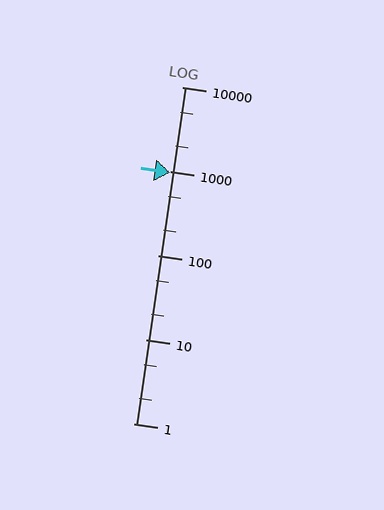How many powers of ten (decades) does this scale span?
The scale spans 4 decades, from 1 to 10000.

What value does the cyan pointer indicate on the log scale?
The pointer indicates approximately 950.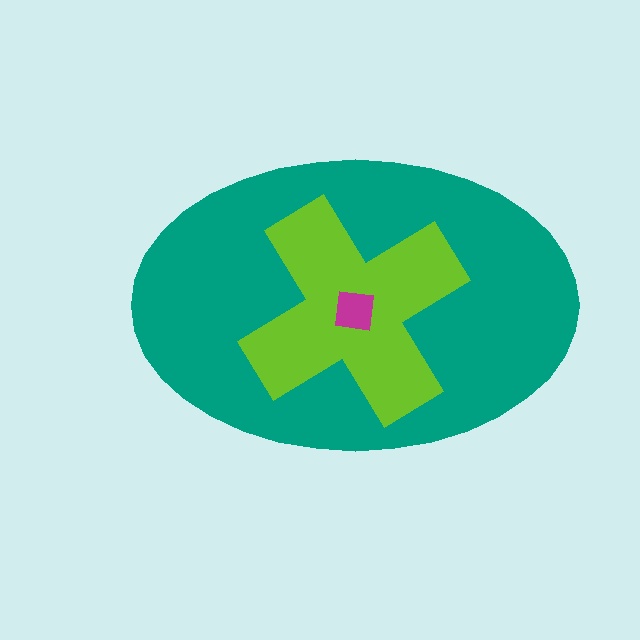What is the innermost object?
The magenta square.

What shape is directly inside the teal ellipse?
The lime cross.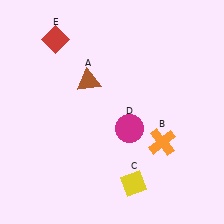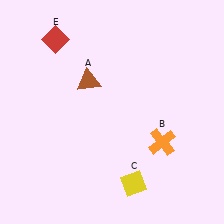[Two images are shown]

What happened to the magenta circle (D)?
The magenta circle (D) was removed in Image 2. It was in the bottom-right area of Image 1.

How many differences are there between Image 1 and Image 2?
There is 1 difference between the two images.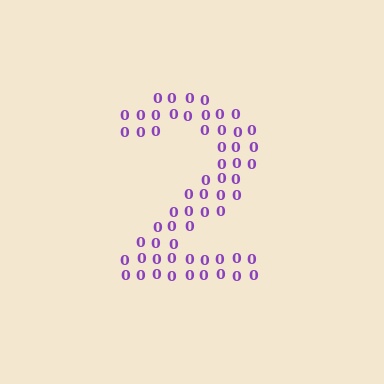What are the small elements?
The small elements are digit 0's.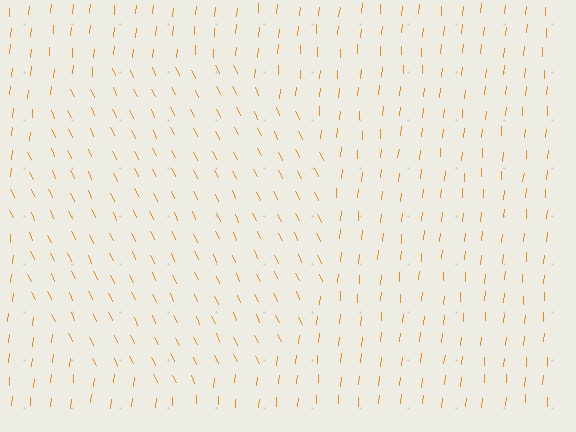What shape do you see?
I see a circle.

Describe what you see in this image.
The image is filled with small orange line segments. A circle region in the image has lines oriented differently from the surrounding lines, creating a visible texture boundary.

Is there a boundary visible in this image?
Yes, there is a texture boundary formed by a change in line orientation.